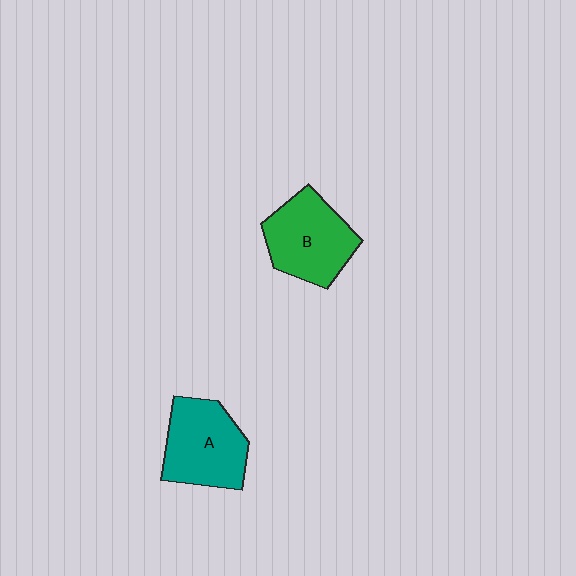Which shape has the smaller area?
Shape B (green).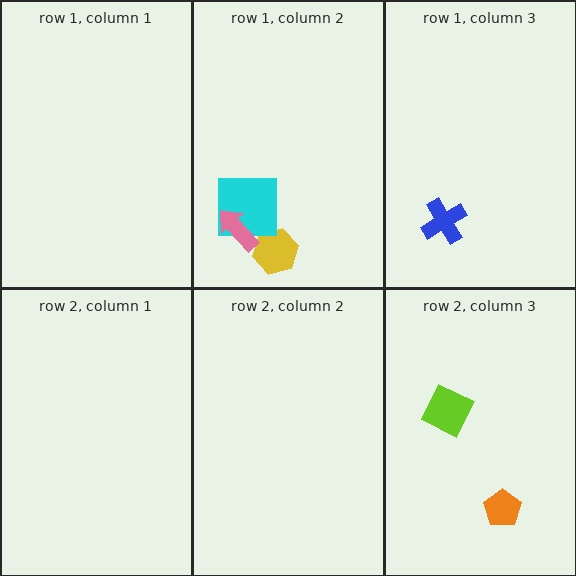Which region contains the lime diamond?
The row 2, column 3 region.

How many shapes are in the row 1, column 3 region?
1.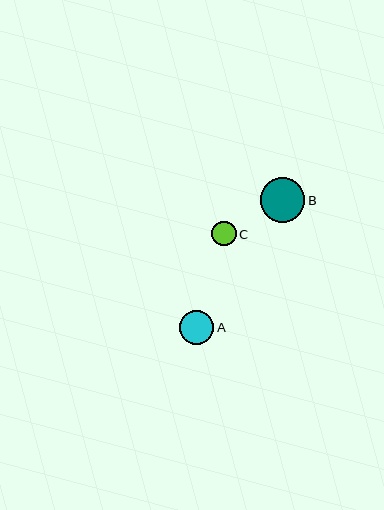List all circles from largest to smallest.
From largest to smallest: B, A, C.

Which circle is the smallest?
Circle C is the smallest with a size of approximately 25 pixels.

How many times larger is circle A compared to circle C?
Circle A is approximately 1.4 times the size of circle C.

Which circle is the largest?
Circle B is the largest with a size of approximately 44 pixels.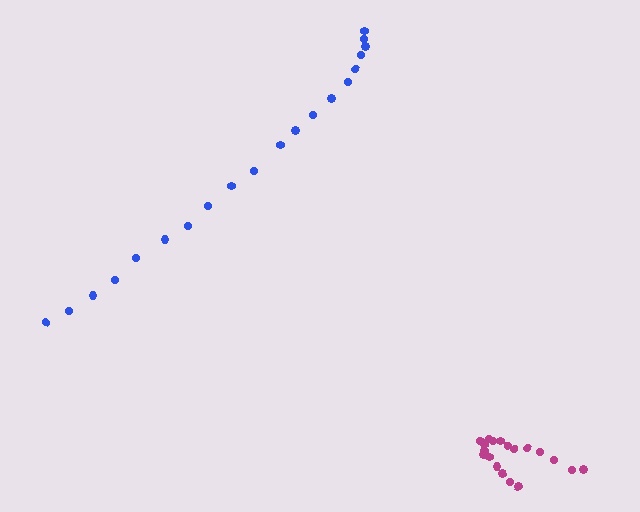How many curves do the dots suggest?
There are 2 distinct paths.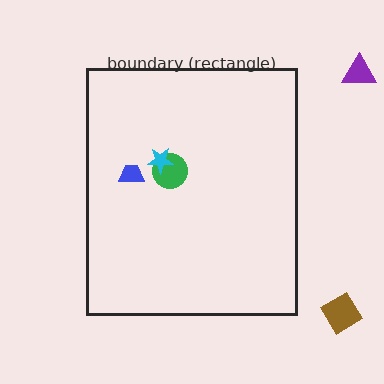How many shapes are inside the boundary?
3 inside, 2 outside.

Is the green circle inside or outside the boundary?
Inside.